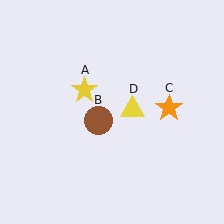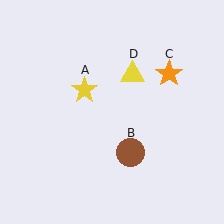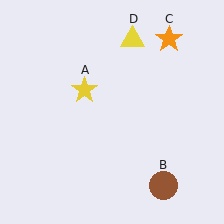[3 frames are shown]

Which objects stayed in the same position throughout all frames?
Yellow star (object A) remained stationary.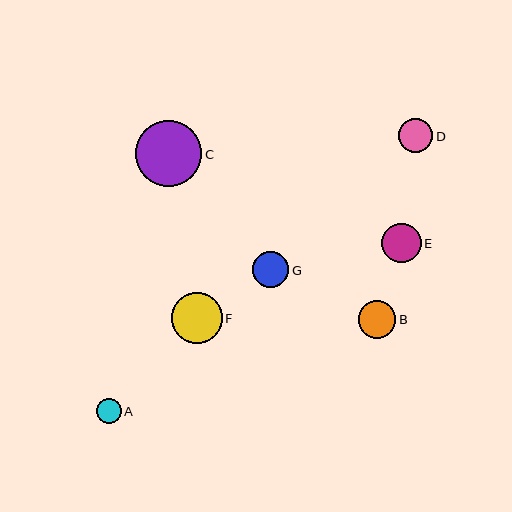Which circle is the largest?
Circle C is the largest with a size of approximately 66 pixels.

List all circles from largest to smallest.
From largest to smallest: C, F, E, B, G, D, A.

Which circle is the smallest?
Circle A is the smallest with a size of approximately 25 pixels.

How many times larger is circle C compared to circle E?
Circle C is approximately 1.7 times the size of circle E.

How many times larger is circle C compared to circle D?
Circle C is approximately 2.0 times the size of circle D.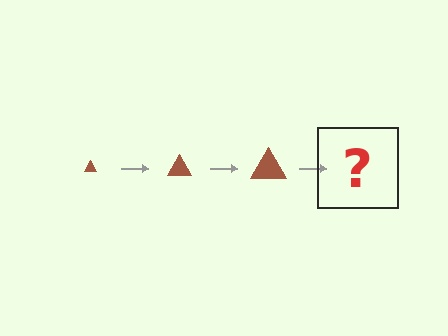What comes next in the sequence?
The next element should be a brown triangle, larger than the previous one.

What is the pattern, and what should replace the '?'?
The pattern is that the triangle gets progressively larger each step. The '?' should be a brown triangle, larger than the previous one.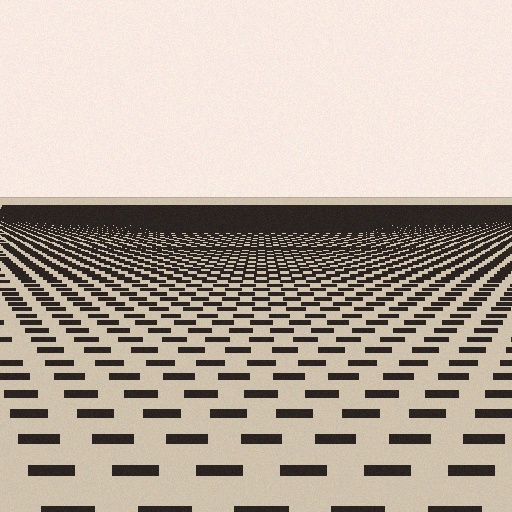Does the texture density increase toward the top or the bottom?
Density increases toward the top.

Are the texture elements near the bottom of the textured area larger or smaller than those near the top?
Larger. Near the bottom, elements are closer to the viewer and appear at a bigger on-screen size.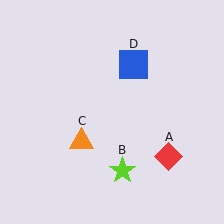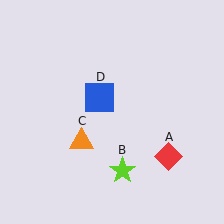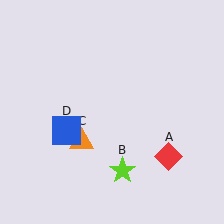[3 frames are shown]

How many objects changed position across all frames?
1 object changed position: blue square (object D).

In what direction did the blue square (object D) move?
The blue square (object D) moved down and to the left.